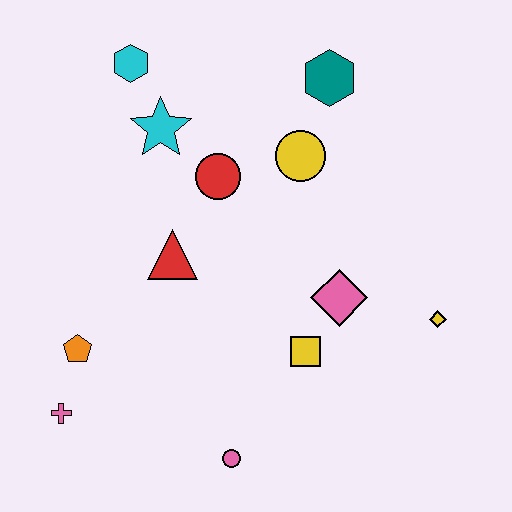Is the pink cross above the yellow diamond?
No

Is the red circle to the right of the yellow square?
No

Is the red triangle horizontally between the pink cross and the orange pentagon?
No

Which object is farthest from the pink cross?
The teal hexagon is farthest from the pink cross.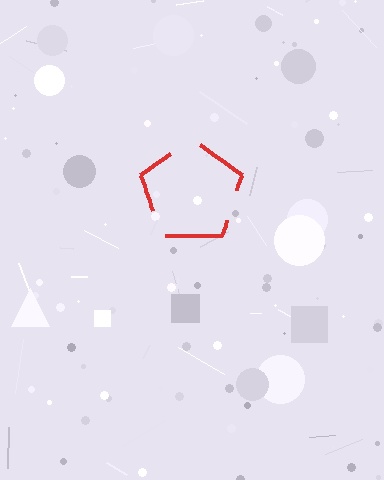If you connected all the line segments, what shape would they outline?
They would outline a pentagon.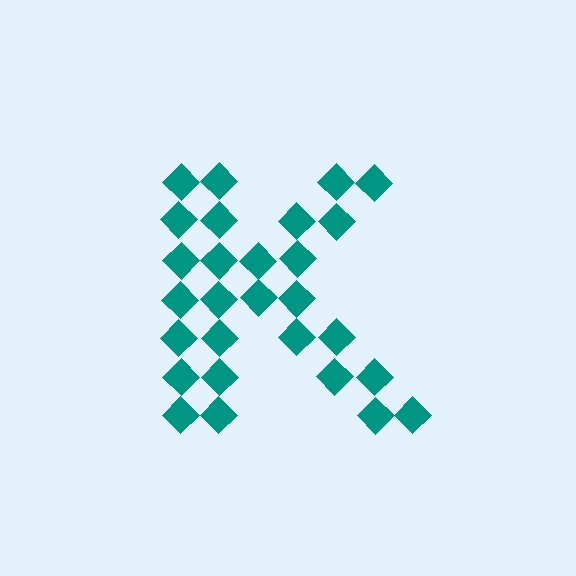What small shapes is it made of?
It is made of small diamonds.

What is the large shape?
The large shape is the letter K.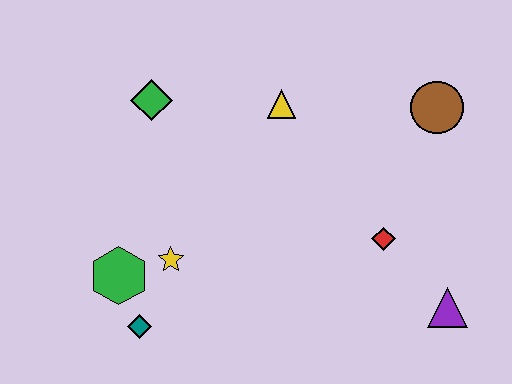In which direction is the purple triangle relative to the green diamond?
The purple triangle is to the right of the green diamond.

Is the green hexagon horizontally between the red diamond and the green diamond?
No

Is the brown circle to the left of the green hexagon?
No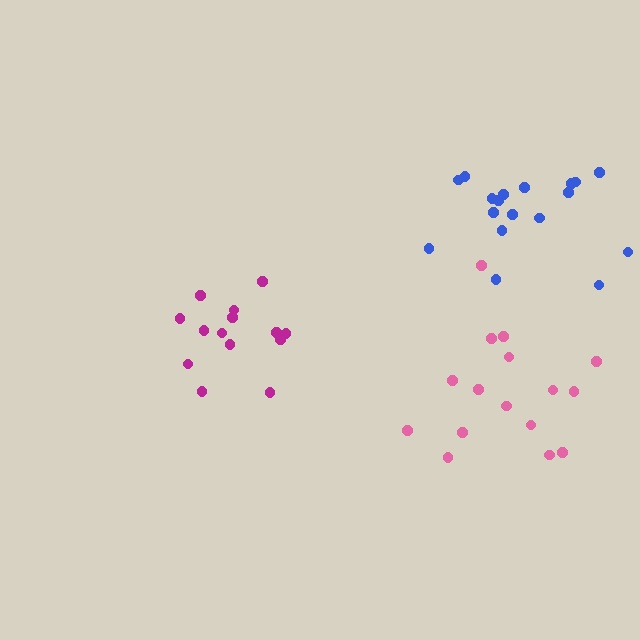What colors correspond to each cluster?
The clusters are colored: blue, magenta, pink.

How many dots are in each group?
Group 1: 18 dots, Group 2: 14 dots, Group 3: 16 dots (48 total).